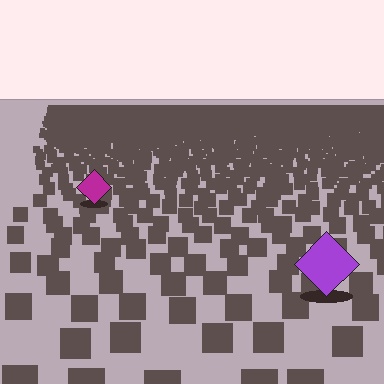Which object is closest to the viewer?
The purple diamond is closest. The texture marks near it are larger and more spread out.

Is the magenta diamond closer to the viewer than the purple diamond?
No. The purple diamond is closer — you can tell from the texture gradient: the ground texture is coarser near it.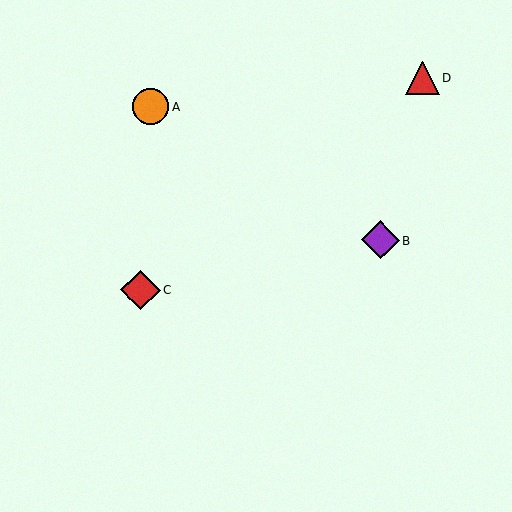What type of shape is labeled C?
Shape C is a red diamond.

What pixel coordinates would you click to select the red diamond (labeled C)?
Click at (140, 290) to select the red diamond C.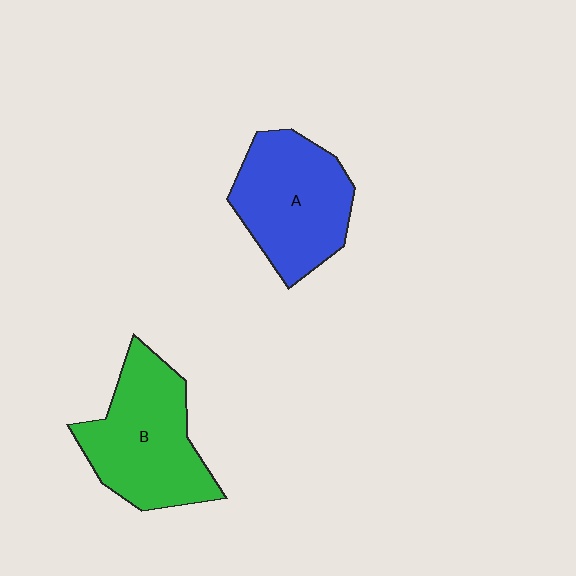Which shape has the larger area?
Shape B (green).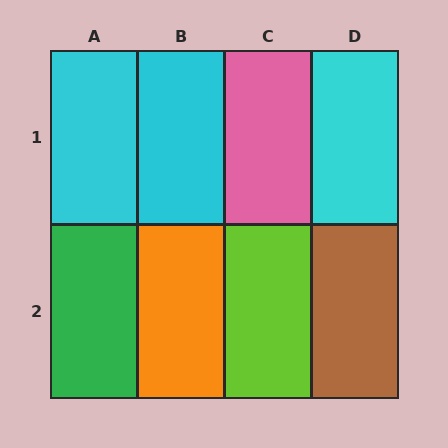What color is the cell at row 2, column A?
Green.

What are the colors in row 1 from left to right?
Cyan, cyan, pink, cyan.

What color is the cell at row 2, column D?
Brown.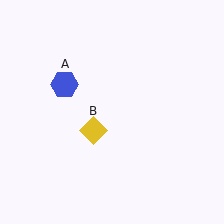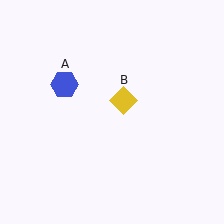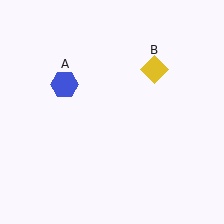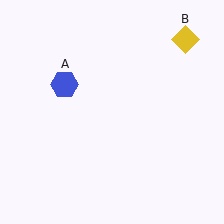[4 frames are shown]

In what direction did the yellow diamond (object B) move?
The yellow diamond (object B) moved up and to the right.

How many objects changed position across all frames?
1 object changed position: yellow diamond (object B).